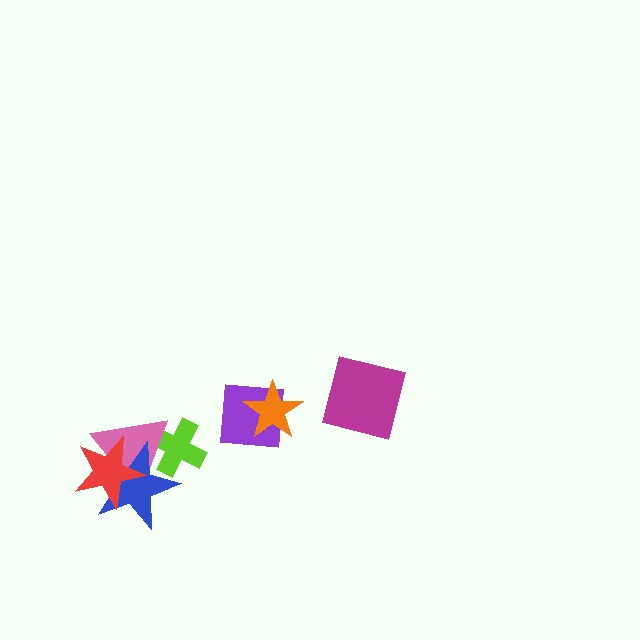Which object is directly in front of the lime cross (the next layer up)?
The pink triangle is directly in front of the lime cross.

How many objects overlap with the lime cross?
2 objects overlap with the lime cross.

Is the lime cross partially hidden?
Yes, it is partially covered by another shape.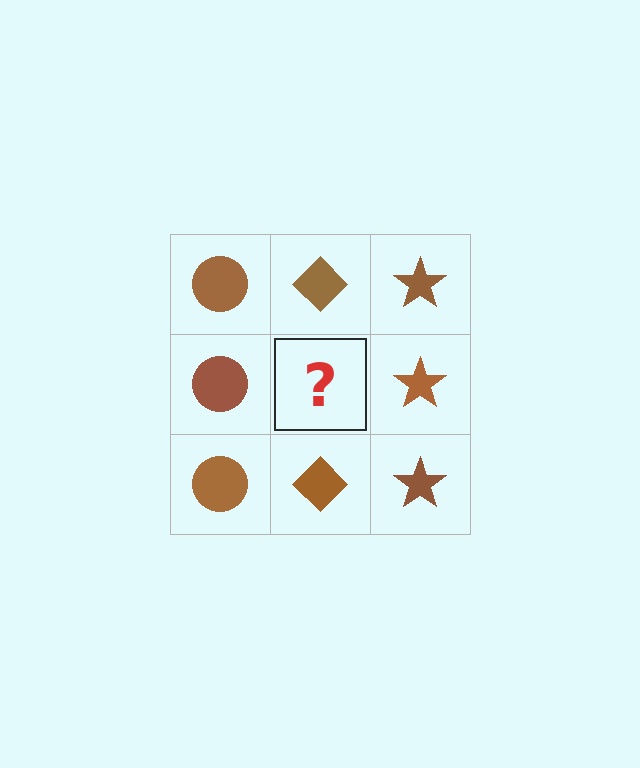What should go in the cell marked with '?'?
The missing cell should contain a brown diamond.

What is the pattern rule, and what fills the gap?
The rule is that each column has a consistent shape. The gap should be filled with a brown diamond.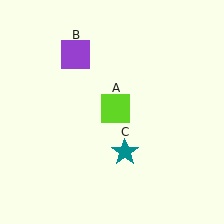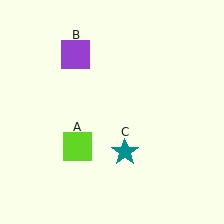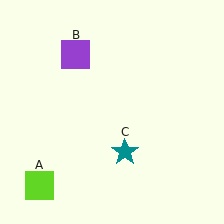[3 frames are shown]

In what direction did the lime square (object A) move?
The lime square (object A) moved down and to the left.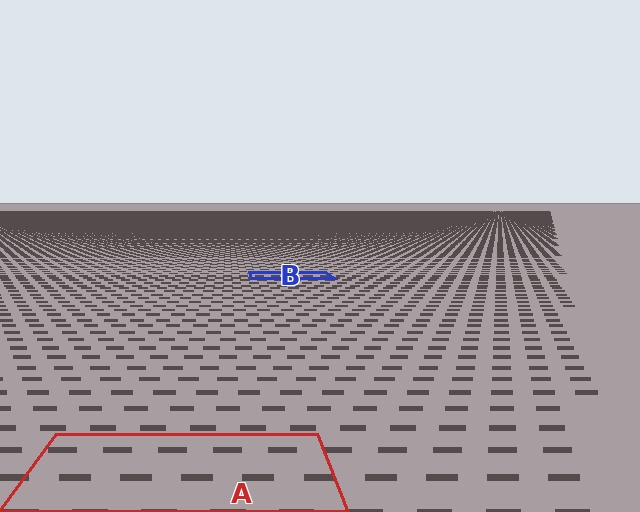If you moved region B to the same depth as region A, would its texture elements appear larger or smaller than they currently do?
They would appear larger. At a closer depth, the same texture elements are projected at a bigger on-screen size.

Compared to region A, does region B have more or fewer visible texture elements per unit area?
Region B has more texture elements per unit area — they are packed more densely because it is farther away.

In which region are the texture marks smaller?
The texture marks are smaller in region B, because it is farther away.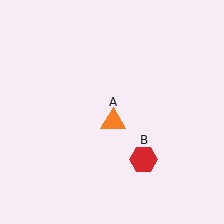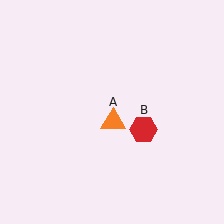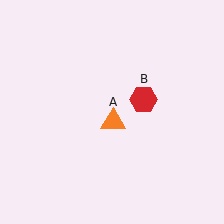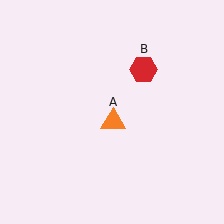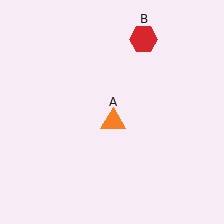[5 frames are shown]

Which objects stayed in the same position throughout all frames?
Orange triangle (object A) remained stationary.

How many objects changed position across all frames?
1 object changed position: red hexagon (object B).